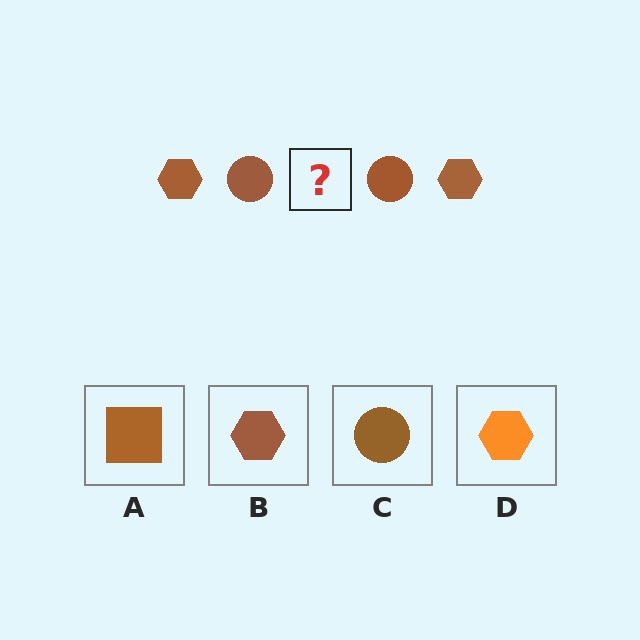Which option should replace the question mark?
Option B.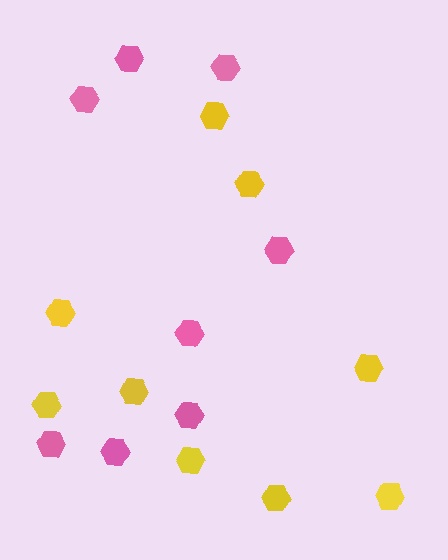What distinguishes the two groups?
There are 2 groups: one group of pink hexagons (8) and one group of yellow hexagons (9).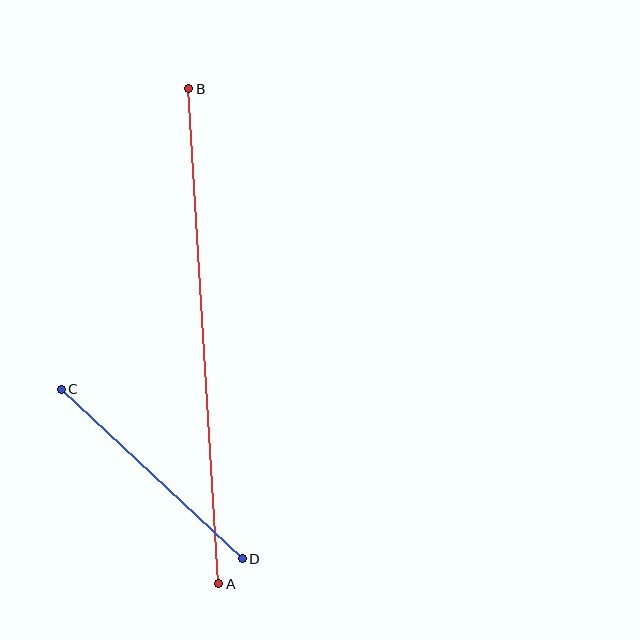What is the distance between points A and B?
The distance is approximately 496 pixels.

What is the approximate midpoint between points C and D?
The midpoint is at approximately (152, 474) pixels.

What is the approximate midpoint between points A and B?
The midpoint is at approximately (204, 336) pixels.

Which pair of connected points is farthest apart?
Points A and B are farthest apart.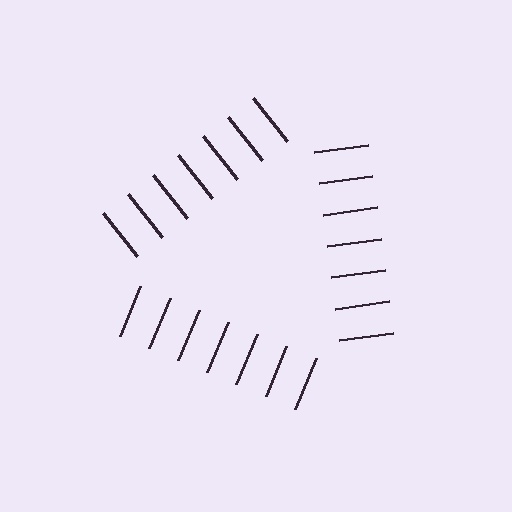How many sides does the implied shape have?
3 sides — the line-ends trace a triangle.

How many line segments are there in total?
21 — 7 along each of the 3 edges.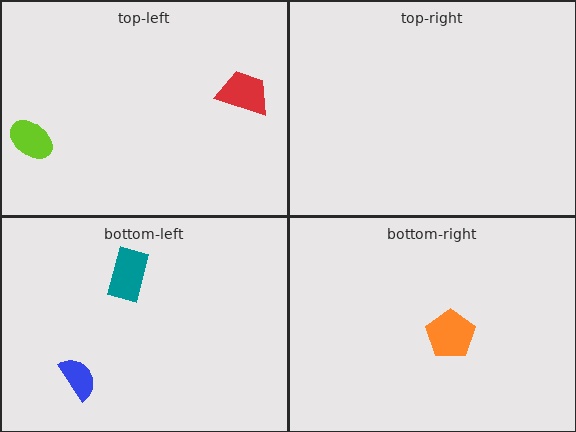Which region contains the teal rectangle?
The bottom-left region.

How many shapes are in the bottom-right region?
1.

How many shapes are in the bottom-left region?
2.